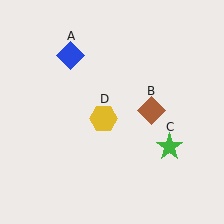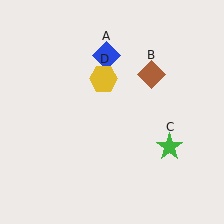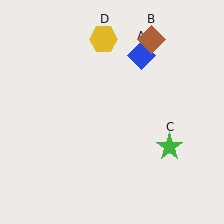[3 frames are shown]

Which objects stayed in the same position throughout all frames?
Green star (object C) remained stationary.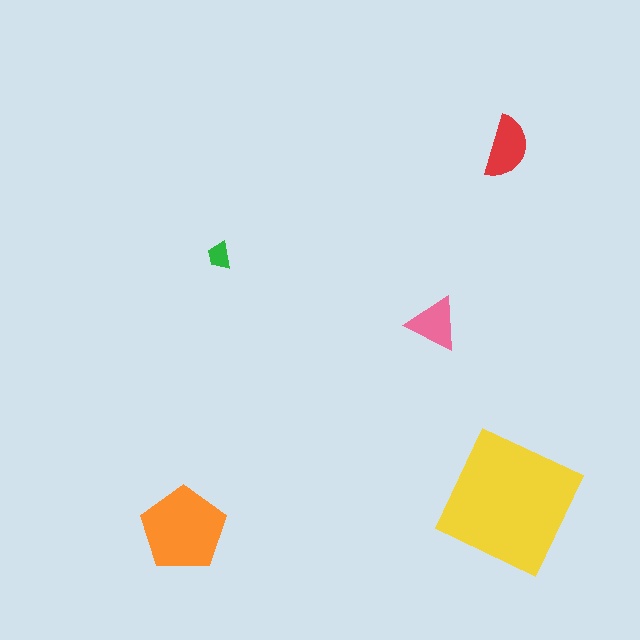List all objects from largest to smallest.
The yellow square, the orange pentagon, the red semicircle, the pink triangle, the green trapezoid.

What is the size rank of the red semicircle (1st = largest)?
3rd.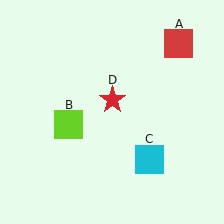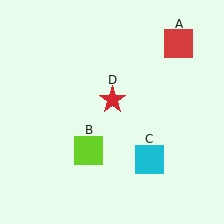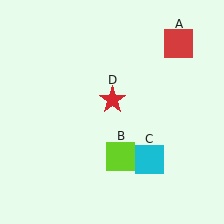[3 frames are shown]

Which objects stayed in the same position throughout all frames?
Red square (object A) and cyan square (object C) and red star (object D) remained stationary.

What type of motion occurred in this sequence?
The lime square (object B) rotated counterclockwise around the center of the scene.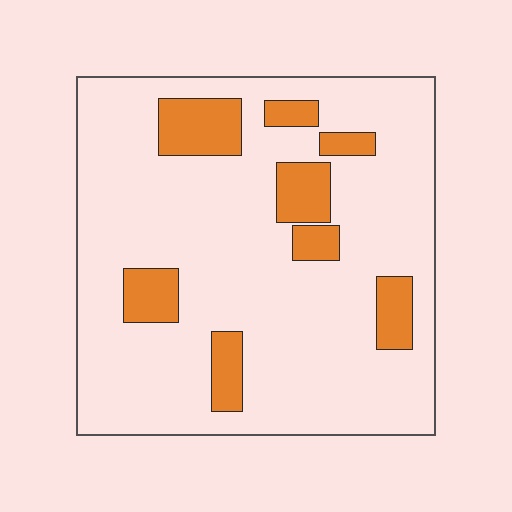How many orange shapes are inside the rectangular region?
8.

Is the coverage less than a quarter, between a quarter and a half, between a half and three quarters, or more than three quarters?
Less than a quarter.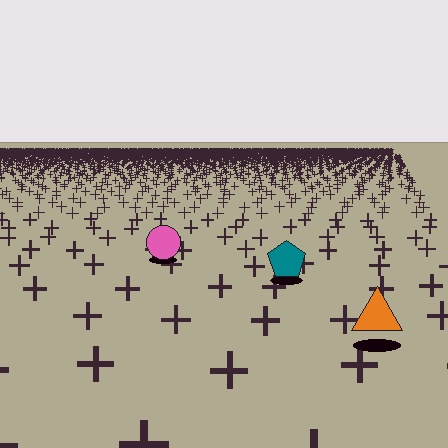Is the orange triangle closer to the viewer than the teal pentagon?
Yes. The orange triangle is closer — you can tell from the texture gradient: the ground texture is coarser near it.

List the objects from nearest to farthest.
From nearest to farthest: the orange triangle, the teal pentagon, the pink circle.